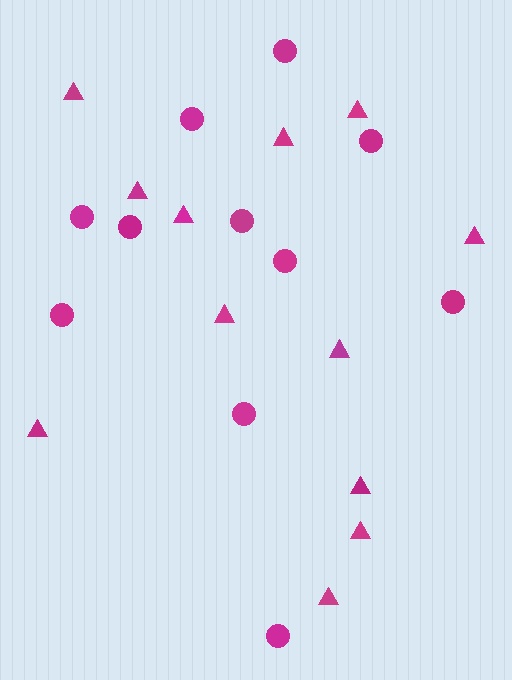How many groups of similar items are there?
There are 2 groups: one group of triangles (12) and one group of circles (11).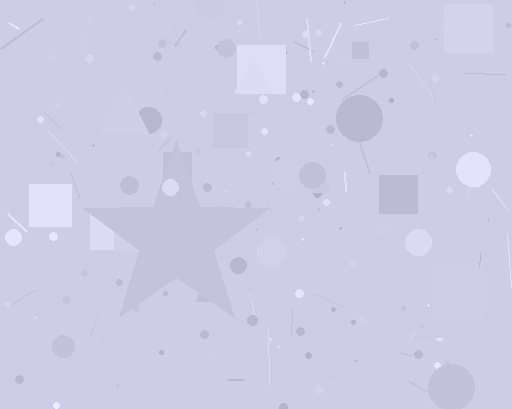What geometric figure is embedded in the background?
A star is embedded in the background.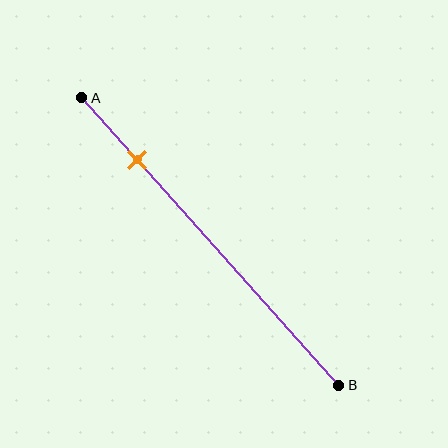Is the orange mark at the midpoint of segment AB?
No, the mark is at about 20% from A, not at the 50% midpoint.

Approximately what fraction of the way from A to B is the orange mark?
The orange mark is approximately 20% of the way from A to B.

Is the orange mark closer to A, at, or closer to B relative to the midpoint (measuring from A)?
The orange mark is closer to point A than the midpoint of segment AB.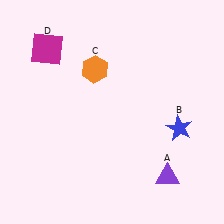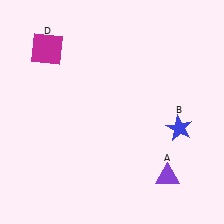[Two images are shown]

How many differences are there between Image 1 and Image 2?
There is 1 difference between the two images.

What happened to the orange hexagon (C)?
The orange hexagon (C) was removed in Image 2. It was in the top-left area of Image 1.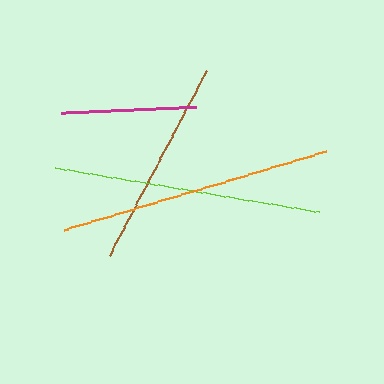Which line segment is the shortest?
The magenta line is the shortest at approximately 135 pixels.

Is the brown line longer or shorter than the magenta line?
The brown line is longer than the magenta line.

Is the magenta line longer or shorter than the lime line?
The lime line is longer than the magenta line.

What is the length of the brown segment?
The brown segment is approximately 209 pixels long.